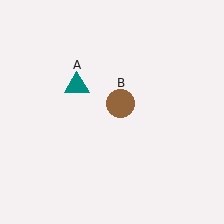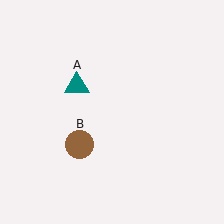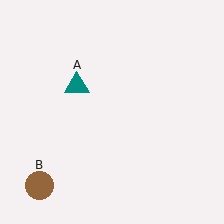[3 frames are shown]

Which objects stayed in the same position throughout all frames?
Teal triangle (object A) remained stationary.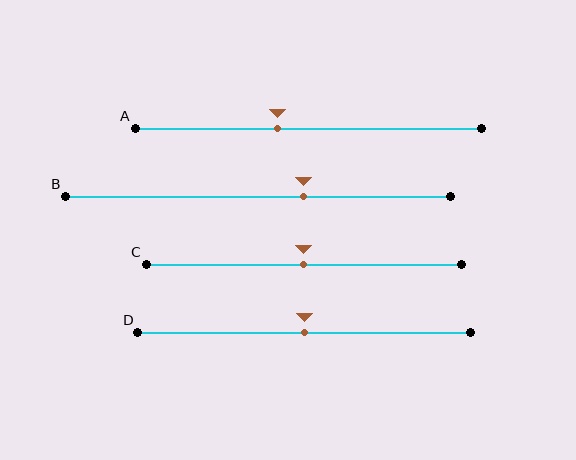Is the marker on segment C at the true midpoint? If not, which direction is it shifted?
Yes, the marker on segment C is at the true midpoint.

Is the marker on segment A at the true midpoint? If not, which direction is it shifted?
No, the marker on segment A is shifted to the left by about 9% of the segment length.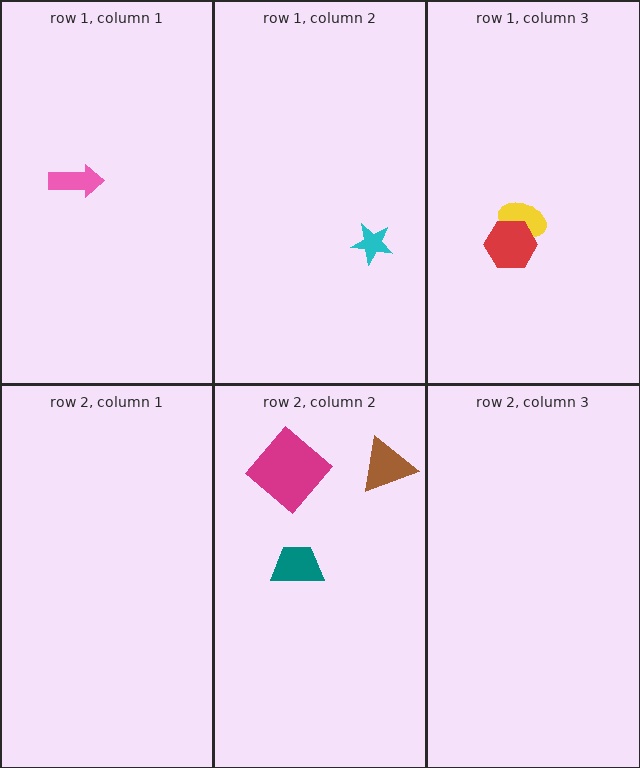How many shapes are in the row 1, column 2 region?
1.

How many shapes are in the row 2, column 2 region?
3.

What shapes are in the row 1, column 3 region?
The yellow ellipse, the red hexagon.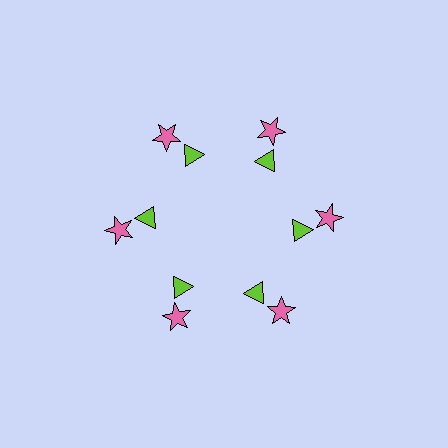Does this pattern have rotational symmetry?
Yes, this pattern has 6-fold rotational symmetry. It looks the same after rotating 60 degrees around the center.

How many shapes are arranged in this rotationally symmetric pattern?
There are 12 shapes, arranged in 6 groups of 2.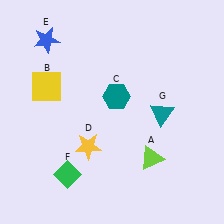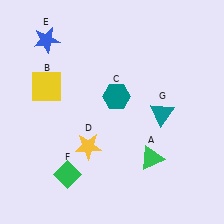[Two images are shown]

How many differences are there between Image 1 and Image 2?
There is 1 difference between the two images.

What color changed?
The triangle (A) changed from lime in Image 1 to green in Image 2.